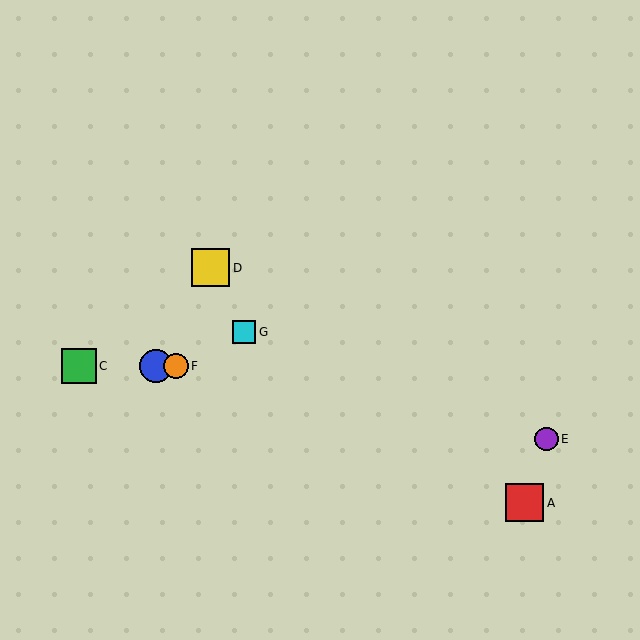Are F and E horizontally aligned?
No, F is at y≈366 and E is at y≈439.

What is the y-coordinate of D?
Object D is at y≈268.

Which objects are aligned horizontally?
Objects B, C, F are aligned horizontally.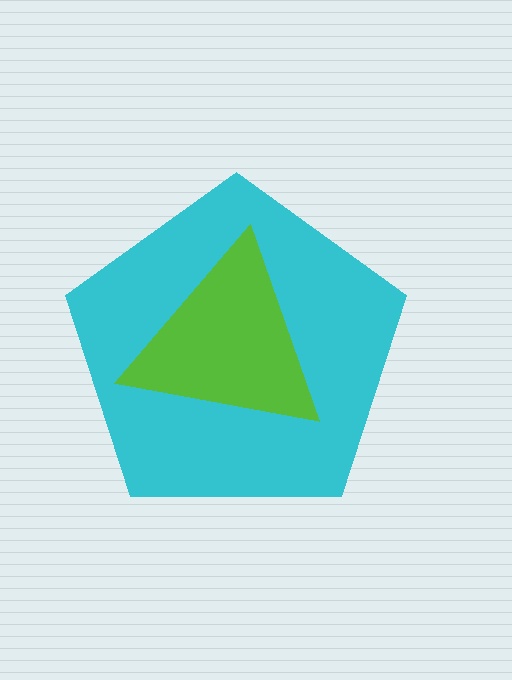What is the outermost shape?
The cyan pentagon.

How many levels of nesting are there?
2.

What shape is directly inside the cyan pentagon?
The lime triangle.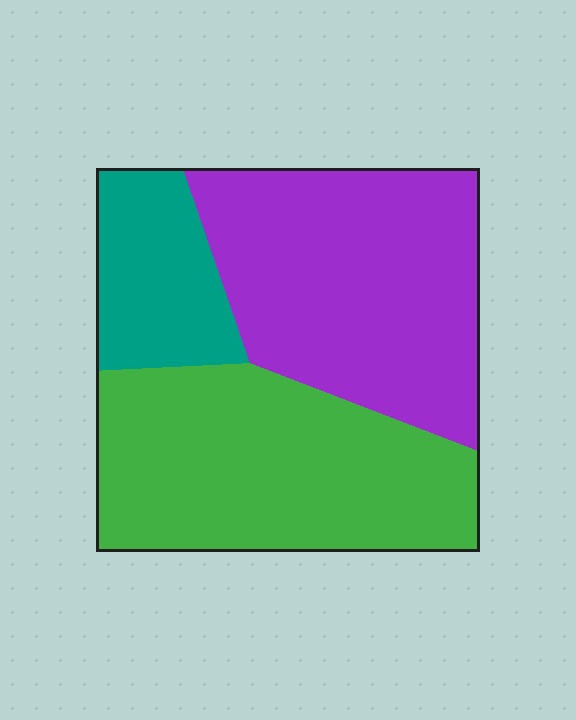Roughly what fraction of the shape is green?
Green takes up about two fifths (2/5) of the shape.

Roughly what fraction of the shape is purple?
Purple covers around 40% of the shape.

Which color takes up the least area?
Teal, at roughly 15%.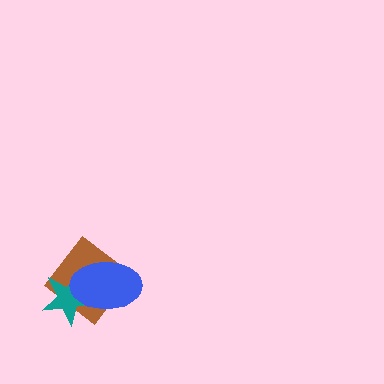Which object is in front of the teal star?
The blue ellipse is in front of the teal star.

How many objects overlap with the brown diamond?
2 objects overlap with the brown diamond.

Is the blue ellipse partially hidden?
No, no other shape covers it.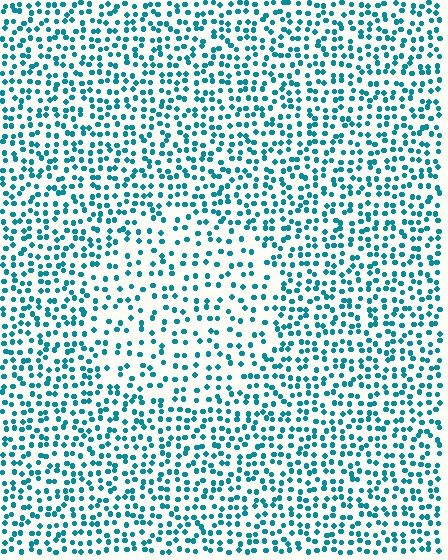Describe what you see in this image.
The image contains small teal elements arranged at two different densities. A circle-shaped region is visible where the elements are less densely packed than the surrounding area.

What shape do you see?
I see a circle.